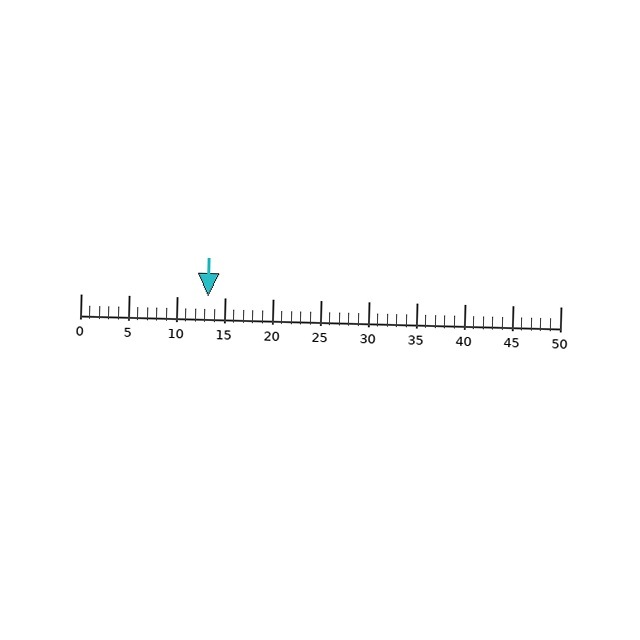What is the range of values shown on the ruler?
The ruler shows values from 0 to 50.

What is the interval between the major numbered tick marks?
The major tick marks are spaced 5 units apart.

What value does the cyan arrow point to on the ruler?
The cyan arrow points to approximately 13.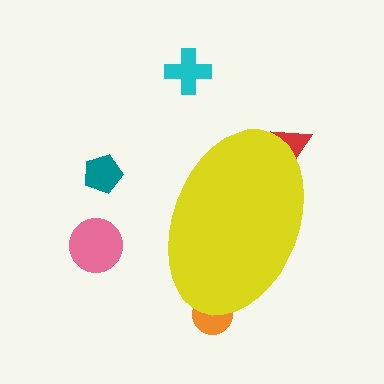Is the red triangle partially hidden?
Yes, the red triangle is partially hidden behind the yellow ellipse.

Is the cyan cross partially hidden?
No, the cyan cross is fully visible.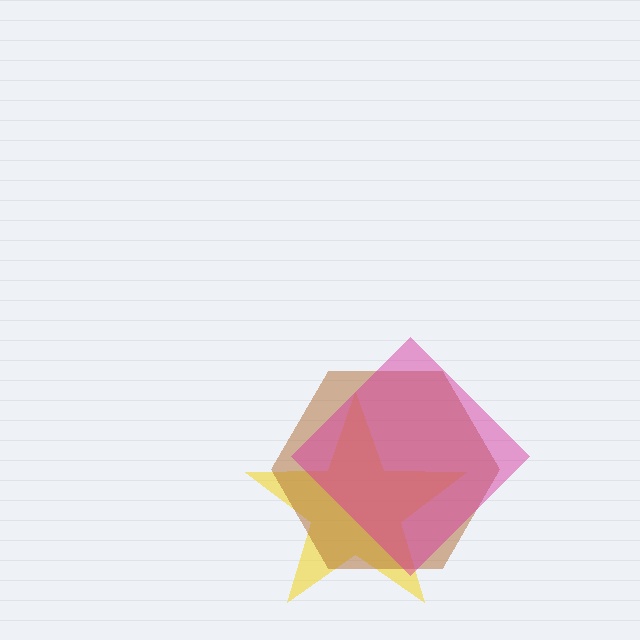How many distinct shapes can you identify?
There are 3 distinct shapes: a yellow star, a brown hexagon, a magenta diamond.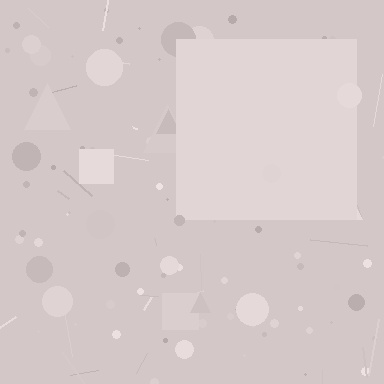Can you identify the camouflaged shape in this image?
The camouflaged shape is a square.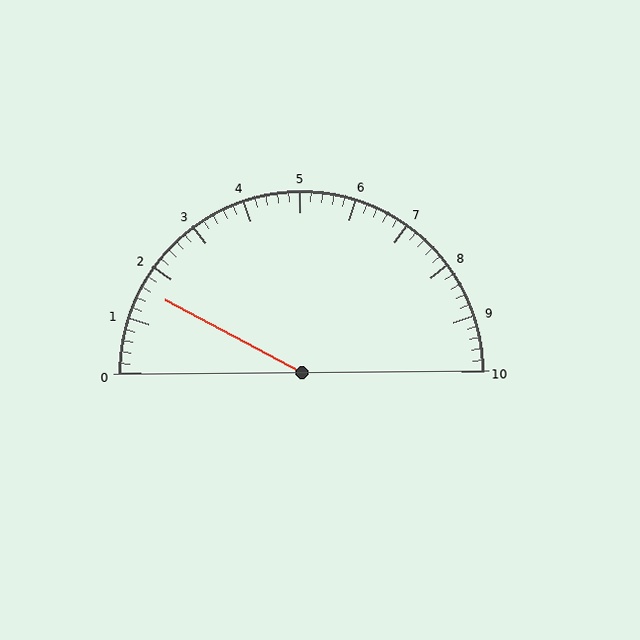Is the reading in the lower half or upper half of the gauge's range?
The reading is in the lower half of the range (0 to 10).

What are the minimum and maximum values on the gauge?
The gauge ranges from 0 to 10.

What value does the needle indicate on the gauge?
The needle indicates approximately 1.6.